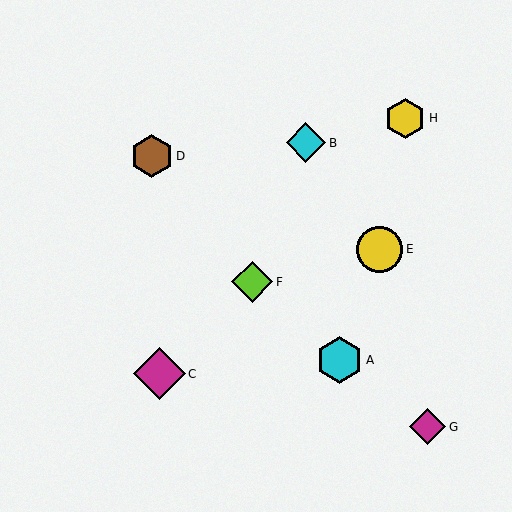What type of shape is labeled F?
Shape F is a lime diamond.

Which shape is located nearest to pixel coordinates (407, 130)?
The yellow hexagon (labeled H) at (405, 118) is nearest to that location.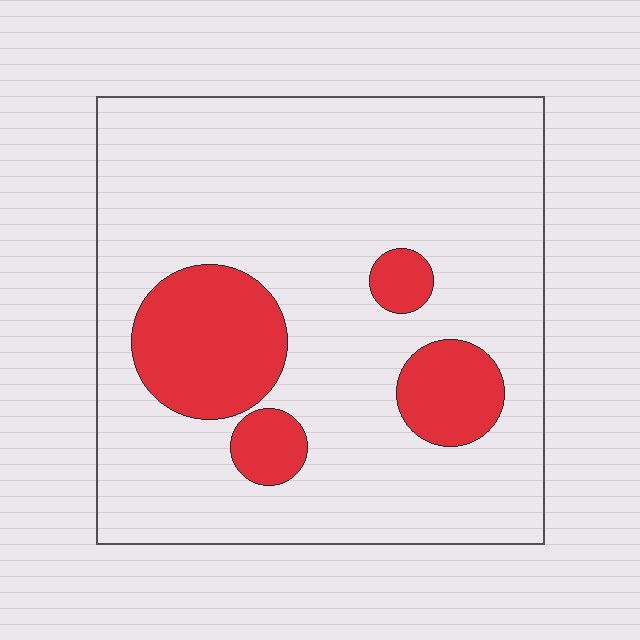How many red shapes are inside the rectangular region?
4.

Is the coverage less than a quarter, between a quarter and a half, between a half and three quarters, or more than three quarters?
Less than a quarter.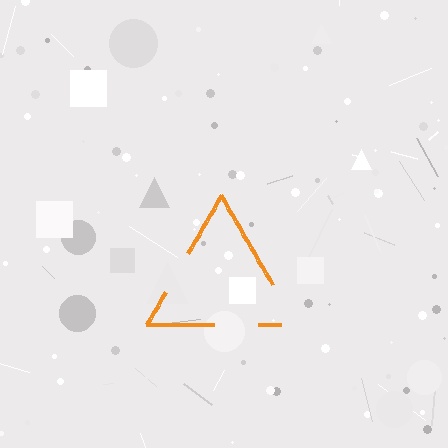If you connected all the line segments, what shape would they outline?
They would outline a triangle.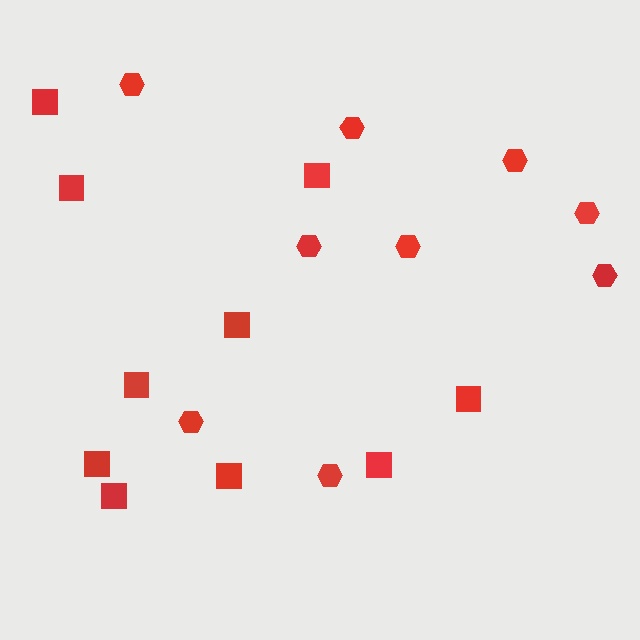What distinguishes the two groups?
There are 2 groups: one group of hexagons (9) and one group of squares (10).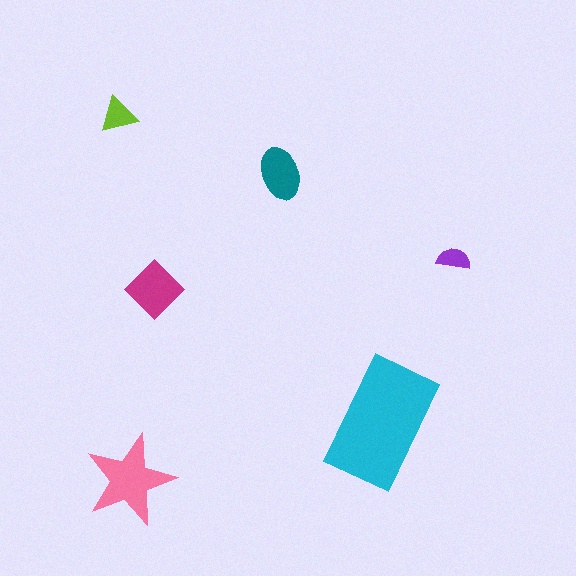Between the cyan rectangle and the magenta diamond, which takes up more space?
The cyan rectangle.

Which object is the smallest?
The purple semicircle.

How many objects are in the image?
There are 6 objects in the image.